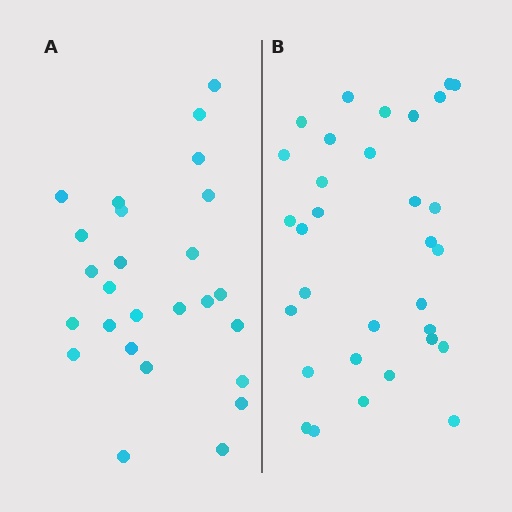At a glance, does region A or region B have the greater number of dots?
Region B (the right region) has more dots.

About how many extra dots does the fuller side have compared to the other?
Region B has about 6 more dots than region A.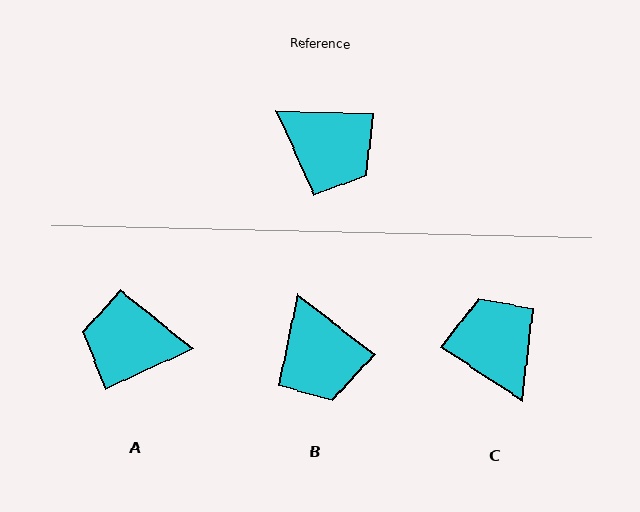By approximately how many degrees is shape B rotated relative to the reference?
Approximately 36 degrees clockwise.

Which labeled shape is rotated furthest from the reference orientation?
A, about 153 degrees away.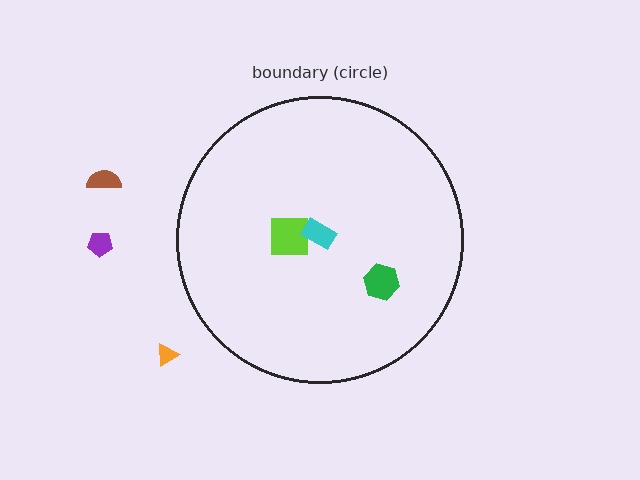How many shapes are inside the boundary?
3 inside, 3 outside.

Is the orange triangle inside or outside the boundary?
Outside.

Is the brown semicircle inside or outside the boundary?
Outside.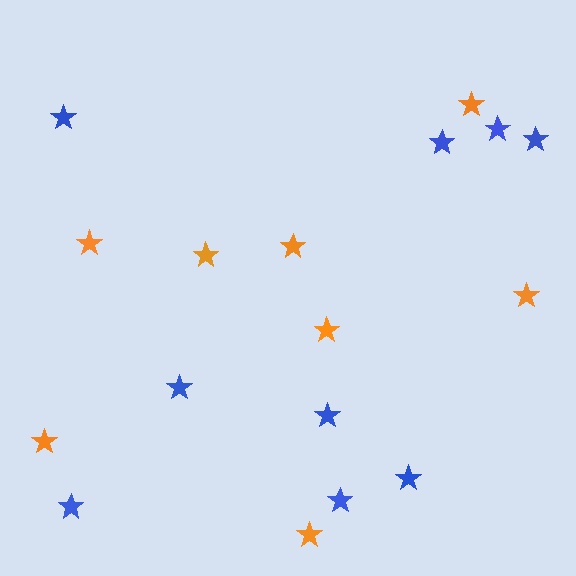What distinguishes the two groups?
There are 2 groups: one group of blue stars (9) and one group of orange stars (8).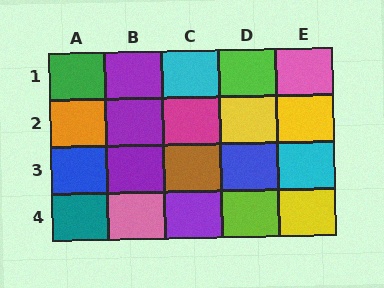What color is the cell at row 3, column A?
Blue.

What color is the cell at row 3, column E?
Cyan.